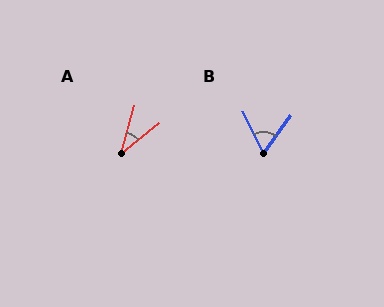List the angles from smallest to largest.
A (35°), B (62°).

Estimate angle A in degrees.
Approximately 35 degrees.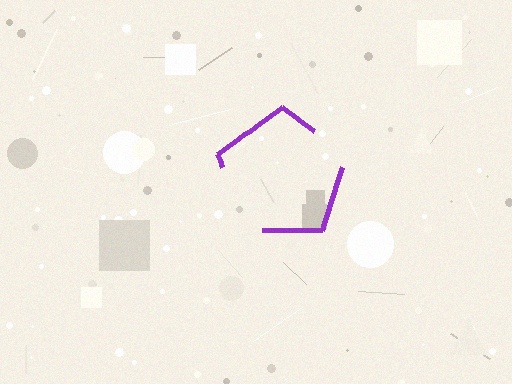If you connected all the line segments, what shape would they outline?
They would outline a pentagon.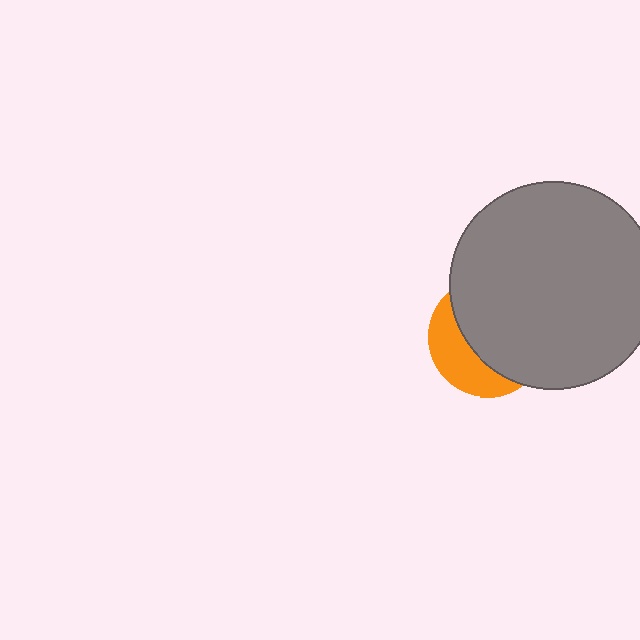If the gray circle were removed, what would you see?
You would see the complete orange circle.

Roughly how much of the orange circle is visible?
A small part of it is visible (roughly 35%).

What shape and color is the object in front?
The object in front is a gray circle.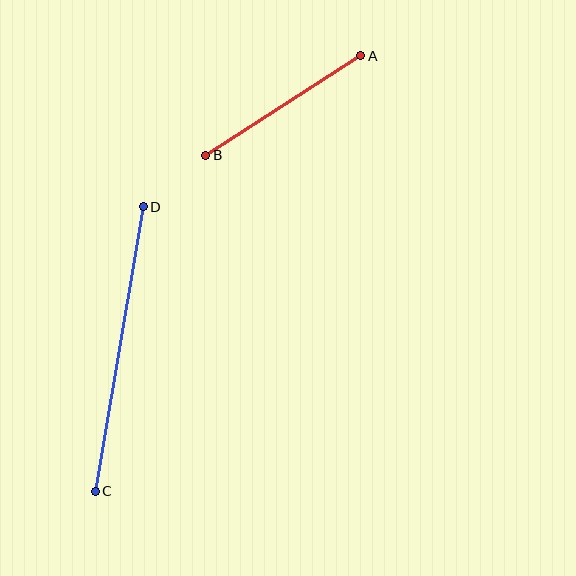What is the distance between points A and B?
The distance is approximately 184 pixels.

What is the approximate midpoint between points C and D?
The midpoint is at approximately (119, 349) pixels.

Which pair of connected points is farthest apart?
Points C and D are farthest apart.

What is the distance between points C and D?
The distance is approximately 289 pixels.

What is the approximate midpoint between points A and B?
The midpoint is at approximately (283, 105) pixels.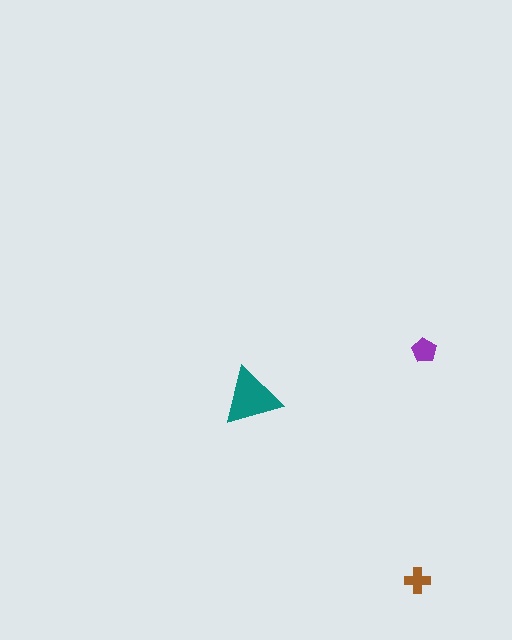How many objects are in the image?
There are 3 objects in the image.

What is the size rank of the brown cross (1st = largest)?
3rd.